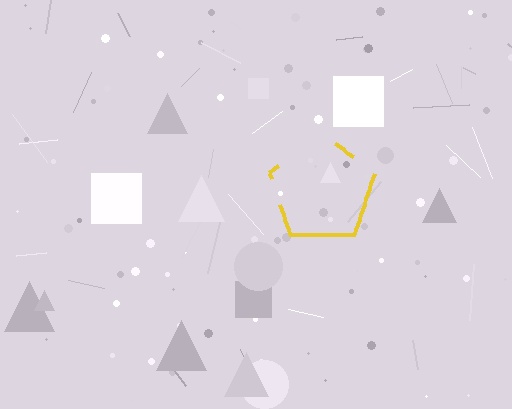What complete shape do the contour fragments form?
The contour fragments form a pentagon.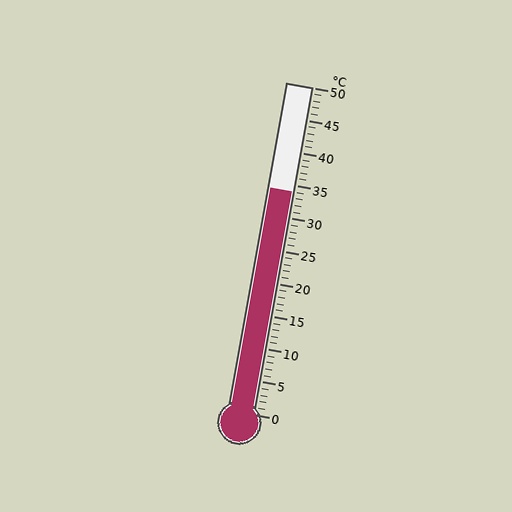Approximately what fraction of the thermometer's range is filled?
The thermometer is filled to approximately 70% of its range.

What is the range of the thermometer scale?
The thermometer scale ranges from 0°C to 50°C.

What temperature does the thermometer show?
The thermometer shows approximately 34°C.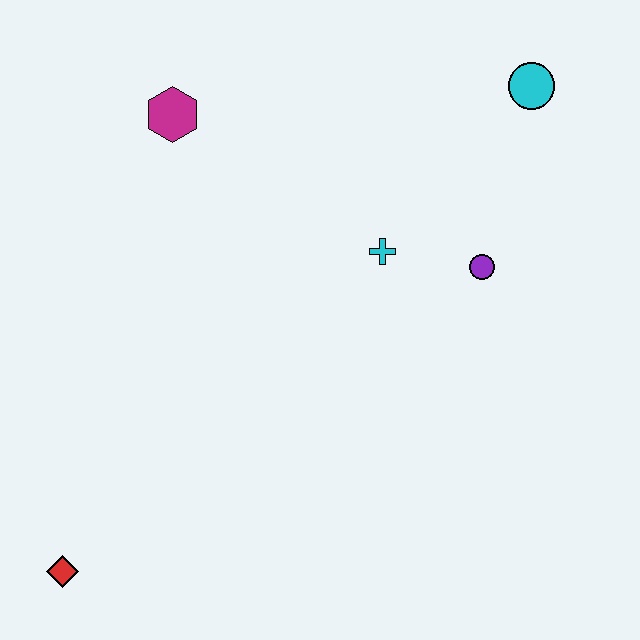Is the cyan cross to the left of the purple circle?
Yes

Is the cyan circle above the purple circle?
Yes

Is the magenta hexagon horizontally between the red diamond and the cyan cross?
Yes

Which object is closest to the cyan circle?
The purple circle is closest to the cyan circle.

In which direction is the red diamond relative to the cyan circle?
The red diamond is below the cyan circle.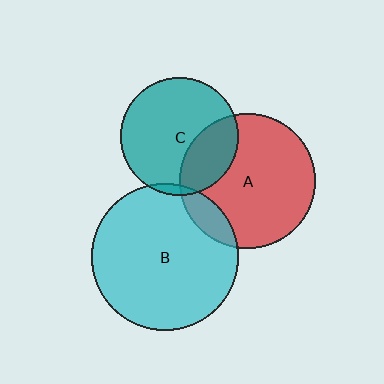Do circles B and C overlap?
Yes.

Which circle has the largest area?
Circle B (cyan).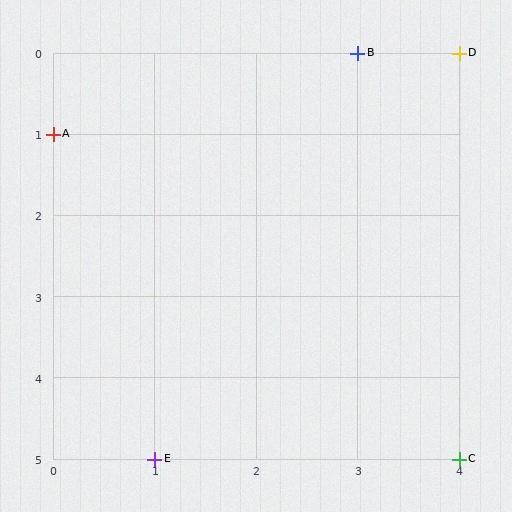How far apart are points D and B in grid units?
Points D and B are 1 column apart.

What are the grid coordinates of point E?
Point E is at grid coordinates (1, 5).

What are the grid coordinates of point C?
Point C is at grid coordinates (4, 5).